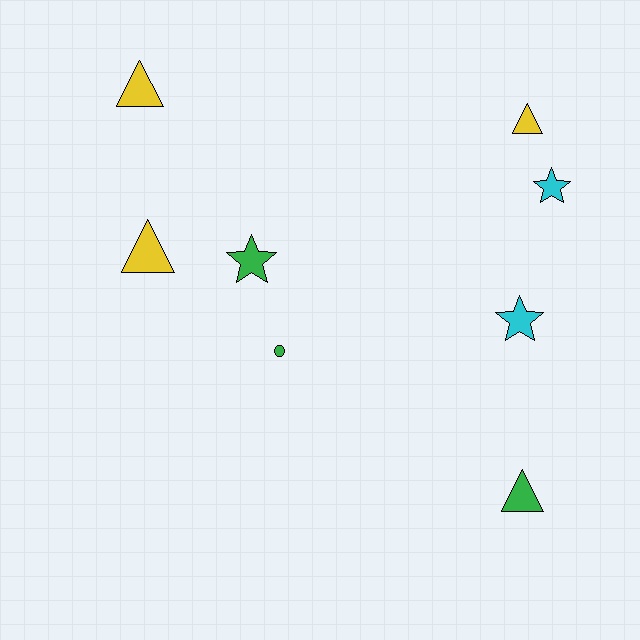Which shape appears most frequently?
Triangle, with 4 objects.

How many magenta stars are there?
There are no magenta stars.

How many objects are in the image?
There are 8 objects.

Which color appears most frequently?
Yellow, with 3 objects.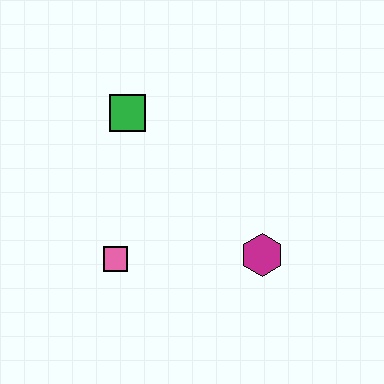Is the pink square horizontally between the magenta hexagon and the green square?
No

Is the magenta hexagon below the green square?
Yes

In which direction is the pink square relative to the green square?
The pink square is below the green square.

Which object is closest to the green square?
The pink square is closest to the green square.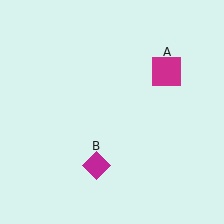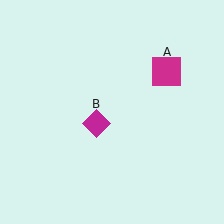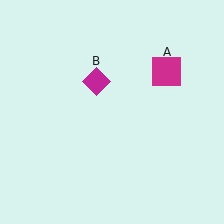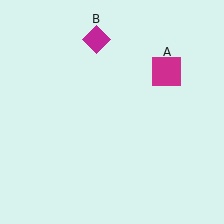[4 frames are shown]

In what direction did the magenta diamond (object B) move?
The magenta diamond (object B) moved up.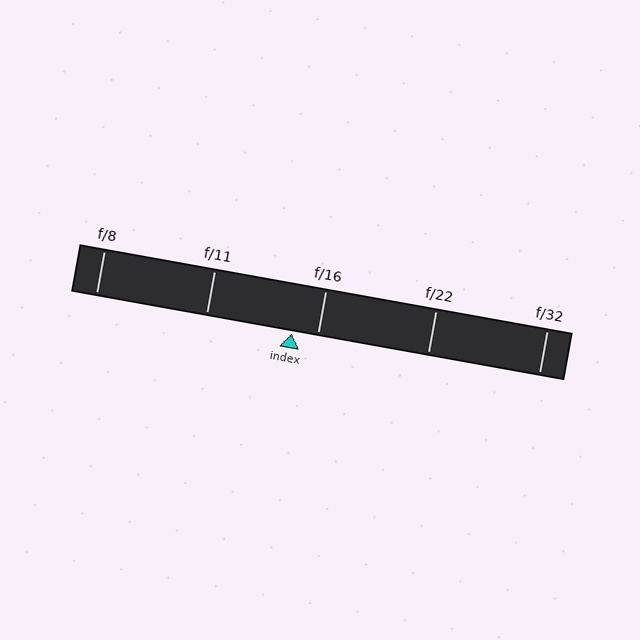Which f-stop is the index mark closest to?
The index mark is closest to f/16.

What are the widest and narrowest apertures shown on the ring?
The widest aperture shown is f/8 and the narrowest is f/32.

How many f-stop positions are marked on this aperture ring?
There are 5 f-stop positions marked.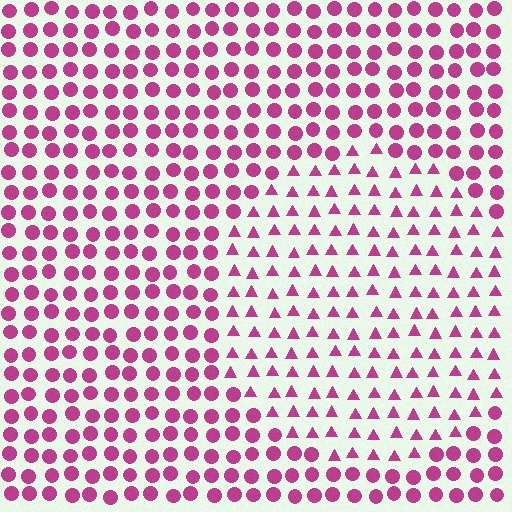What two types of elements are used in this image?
The image uses triangles inside the circle region and circles outside it.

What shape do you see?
I see a circle.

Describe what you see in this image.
The image is filled with small magenta elements arranged in a uniform grid. A circle-shaped region contains triangles, while the surrounding area contains circles. The boundary is defined purely by the change in element shape.